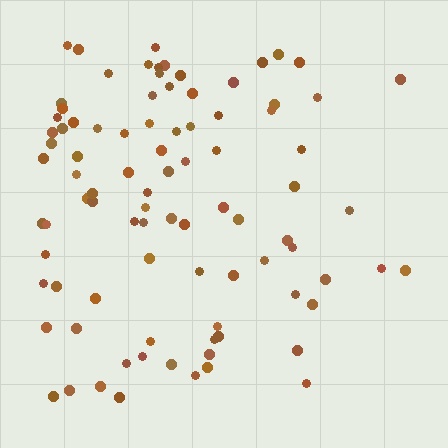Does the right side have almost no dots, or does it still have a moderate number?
Still a moderate number, just noticeably fewer than the left.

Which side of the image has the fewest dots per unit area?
The right.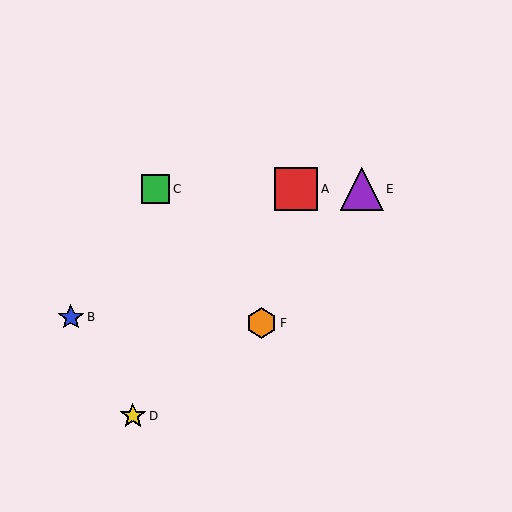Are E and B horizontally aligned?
No, E is at y≈189 and B is at y≈317.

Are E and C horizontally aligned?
Yes, both are at y≈189.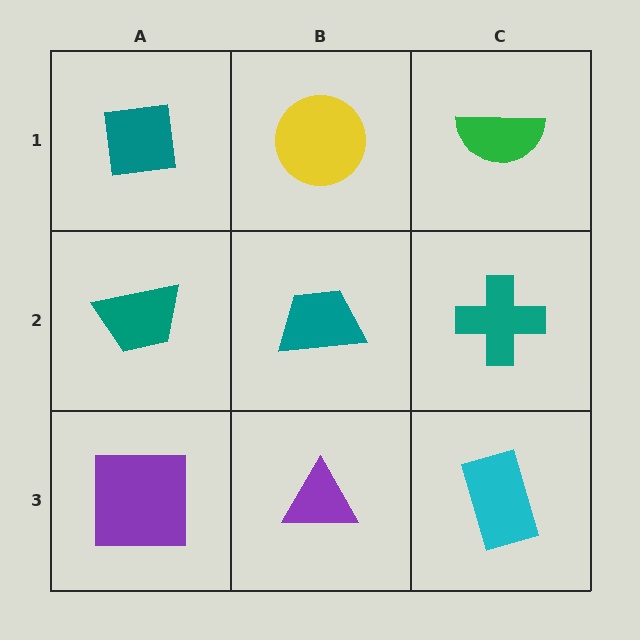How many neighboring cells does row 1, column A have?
2.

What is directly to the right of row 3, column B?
A cyan rectangle.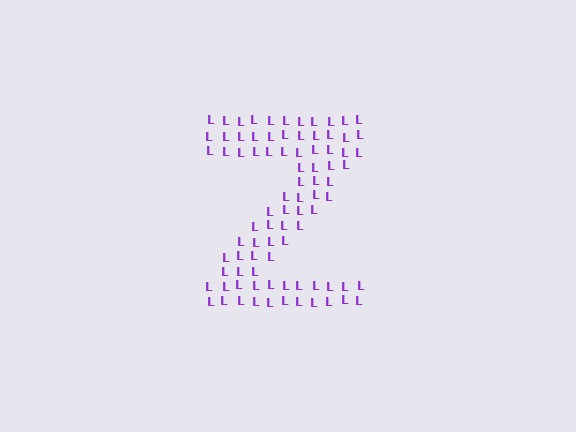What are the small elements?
The small elements are letter L's.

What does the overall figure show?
The overall figure shows the letter Z.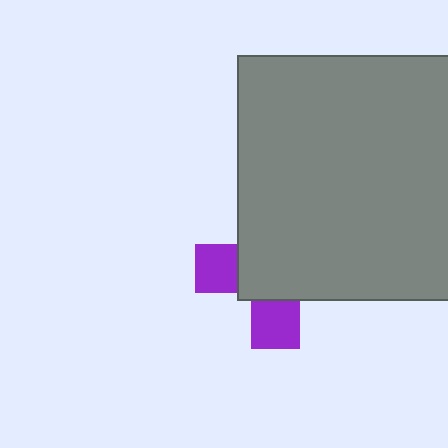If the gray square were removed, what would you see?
You would see the complete purple cross.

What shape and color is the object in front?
The object in front is a gray square.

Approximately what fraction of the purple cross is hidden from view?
Roughly 67% of the purple cross is hidden behind the gray square.